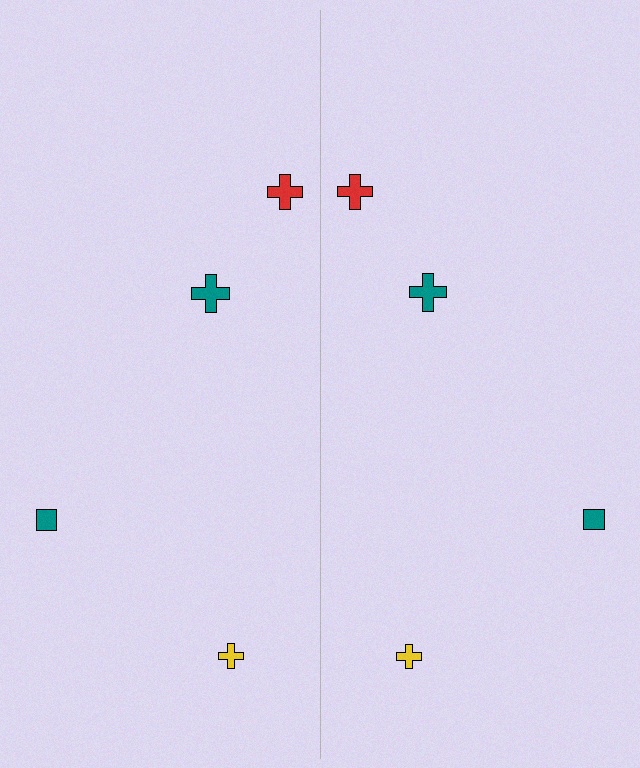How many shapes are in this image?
There are 8 shapes in this image.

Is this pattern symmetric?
Yes, this pattern has bilateral (reflection) symmetry.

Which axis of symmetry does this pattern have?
The pattern has a vertical axis of symmetry running through the center of the image.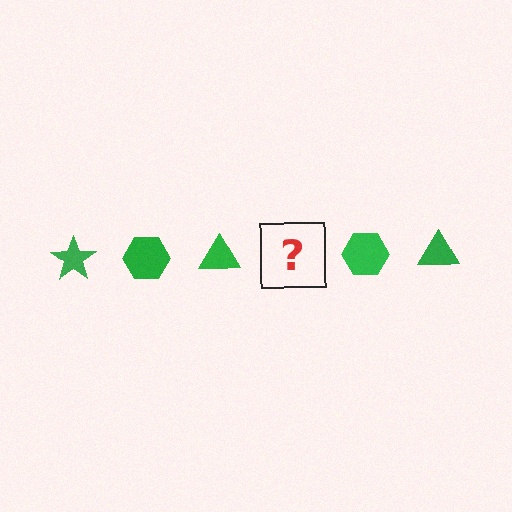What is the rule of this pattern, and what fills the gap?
The rule is that the pattern cycles through star, hexagon, triangle shapes in green. The gap should be filled with a green star.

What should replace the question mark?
The question mark should be replaced with a green star.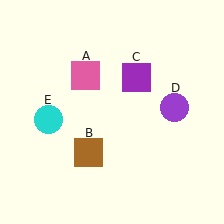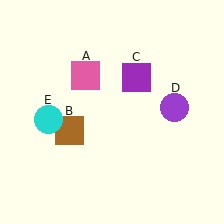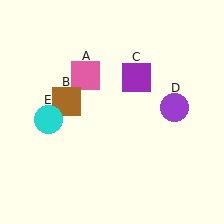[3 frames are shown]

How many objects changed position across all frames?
1 object changed position: brown square (object B).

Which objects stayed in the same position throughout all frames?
Pink square (object A) and purple square (object C) and purple circle (object D) and cyan circle (object E) remained stationary.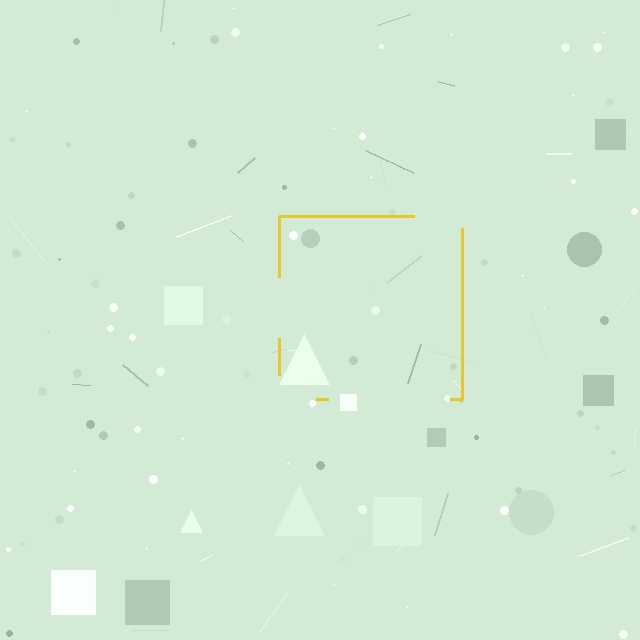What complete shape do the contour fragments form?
The contour fragments form a square.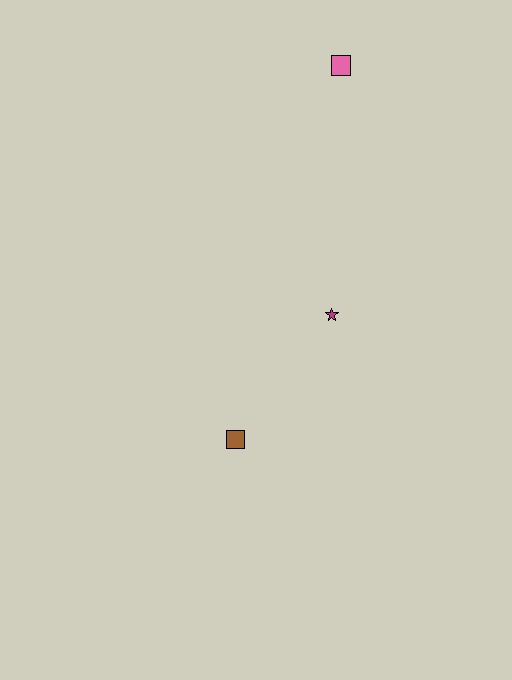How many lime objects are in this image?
There are no lime objects.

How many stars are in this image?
There is 1 star.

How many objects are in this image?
There are 3 objects.